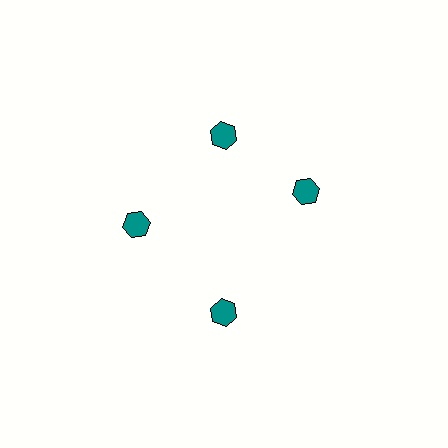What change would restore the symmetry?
The symmetry would be restored by rotating it back into even spacing with its neighbors so that all 4 hexagons sit at equal angles and equal distance from the center.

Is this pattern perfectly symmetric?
No. The 4 teal hexagons are arranged in a ring, but one element near the 3 o'clock position is rotated out of alignment along the ring, breaking the 4-fold rotational symmetry.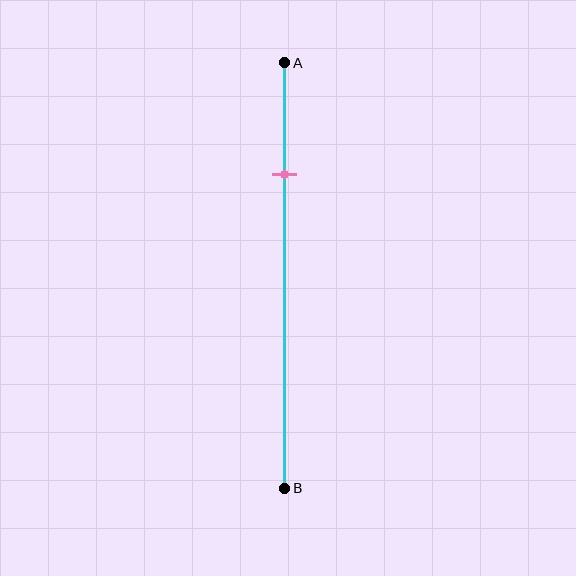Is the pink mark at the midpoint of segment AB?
No, the mark is at about 25% from A, not at the 50% midpoint.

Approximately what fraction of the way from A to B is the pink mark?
The pink mark is approximately 25% of the way from A to B.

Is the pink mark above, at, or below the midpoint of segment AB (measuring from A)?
The pink mark is above the midpoint of segment AB.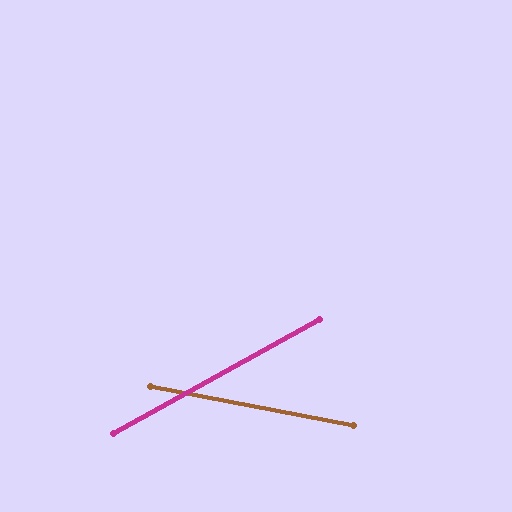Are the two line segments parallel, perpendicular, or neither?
Neither parallel nor perpendicular — they differ by about 40°.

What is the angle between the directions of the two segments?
Approximately 40 degrees.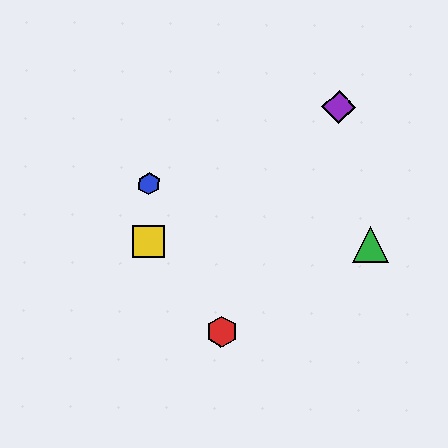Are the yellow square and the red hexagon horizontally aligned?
No, the yellow square is at y≈242 and the red hexagon is at y≈332.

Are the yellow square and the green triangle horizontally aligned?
Yes, both are at y≈242.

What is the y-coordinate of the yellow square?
The yellow square is at y≈242.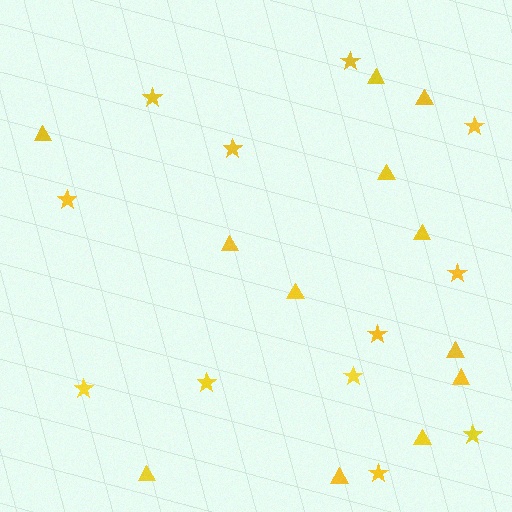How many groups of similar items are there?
There are 2 groups: one group of triangles (12) and one group of stars (12).